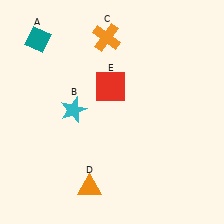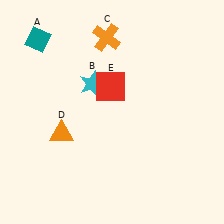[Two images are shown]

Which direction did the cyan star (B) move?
The cyan star (B) moved up.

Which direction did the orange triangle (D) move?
The orange triangle (D) moved up.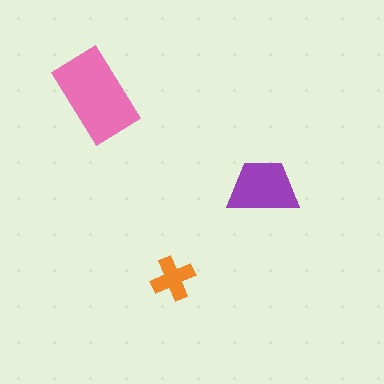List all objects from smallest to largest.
The orange cross, the purple trapezoid, the pink rectangle.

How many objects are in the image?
There are 3 objects in the image.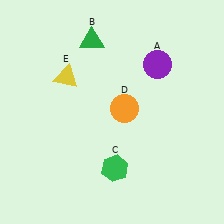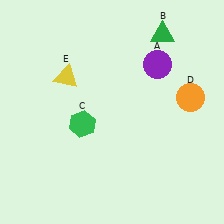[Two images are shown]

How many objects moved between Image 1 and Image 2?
3 objects moved between the two images.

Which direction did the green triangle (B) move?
The green triangle (B) moved right.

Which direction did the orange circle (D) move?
The orange circle (D) moved right.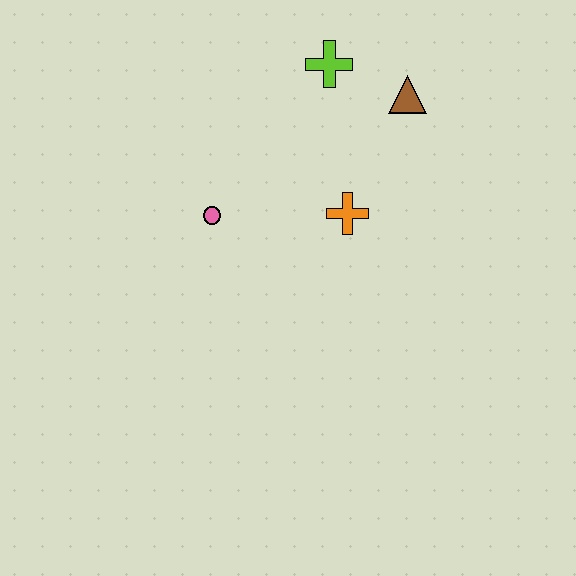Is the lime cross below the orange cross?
No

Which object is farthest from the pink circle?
The brown triangle is farthest from the pink circle.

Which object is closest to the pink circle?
The orange cross is closest to the pink circle.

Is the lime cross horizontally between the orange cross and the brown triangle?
No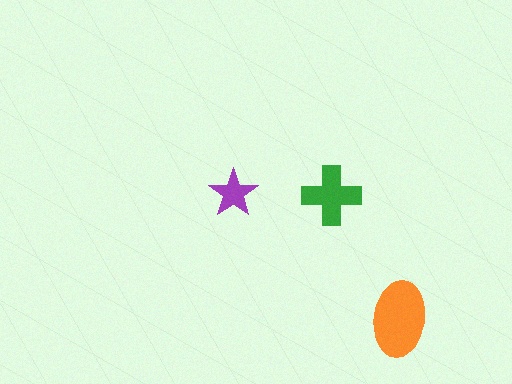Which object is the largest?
The orange ellipse.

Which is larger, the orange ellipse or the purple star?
The orange ellipse.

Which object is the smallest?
The purple star.